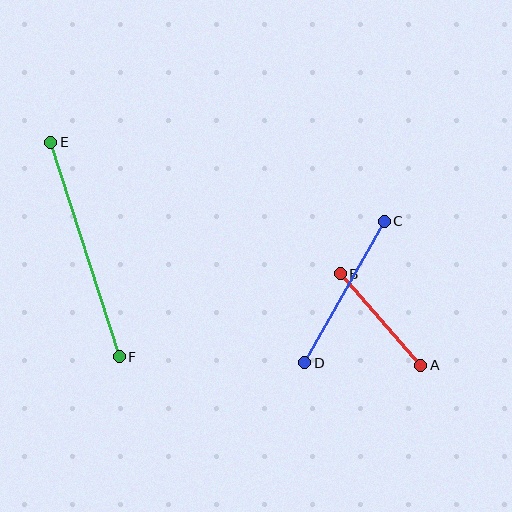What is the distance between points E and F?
The distance is approximately 225 pixels.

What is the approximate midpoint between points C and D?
The midpoint is at approximately (345, 292) pixels.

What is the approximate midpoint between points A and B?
The midpoint is at approximately (380, 319) pixels.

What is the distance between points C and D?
The distance is approximately 162 pixels.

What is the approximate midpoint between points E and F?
The midpoint is at approximately (85, 249) pixels.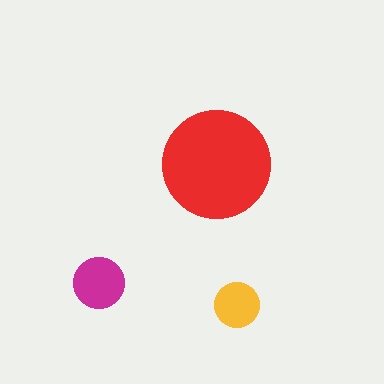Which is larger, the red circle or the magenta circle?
The red one.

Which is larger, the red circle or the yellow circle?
The red one.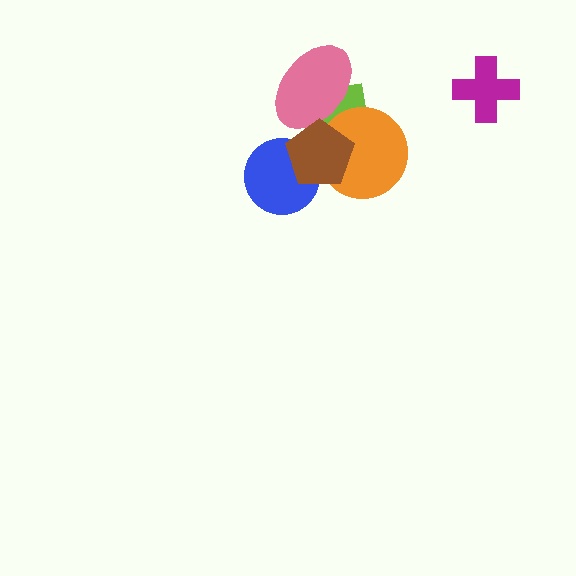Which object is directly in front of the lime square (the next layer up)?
The pink ellipse is directly in front of the lime square.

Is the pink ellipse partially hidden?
Yes, it is partially covered by another shape.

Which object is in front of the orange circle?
The brown pentagon is in front of the orange circle.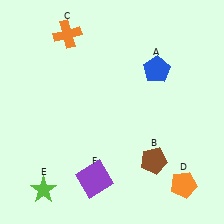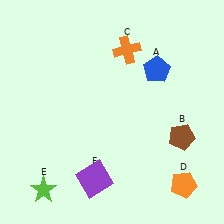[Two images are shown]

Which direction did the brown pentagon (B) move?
The brown pentagon (B) moved right.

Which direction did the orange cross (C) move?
The orange cross (C) moved right.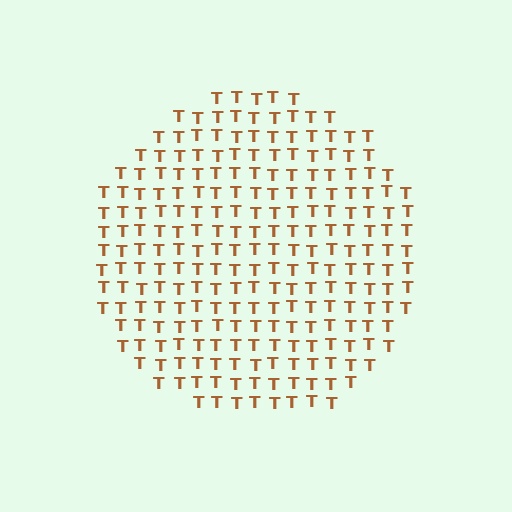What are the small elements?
The small elements are letter T's.